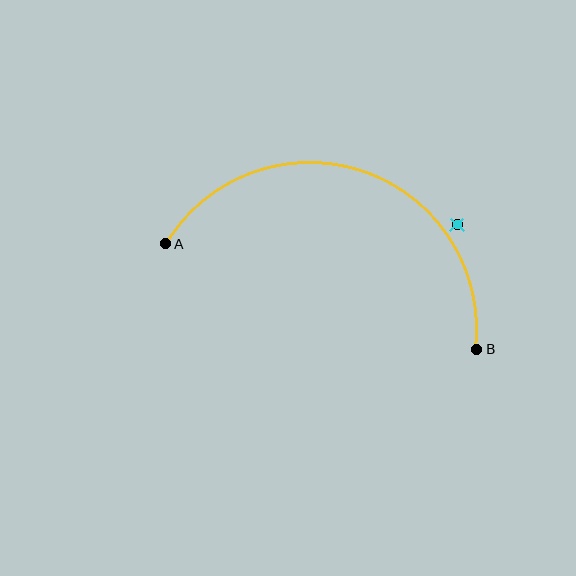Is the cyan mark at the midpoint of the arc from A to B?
No — the cyan mark does not lie on the arc at all. It sits slightly outside the curve.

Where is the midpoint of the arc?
The arc midpoint is the point on the curve farthest from the straight line joining A and B. It sits above that line.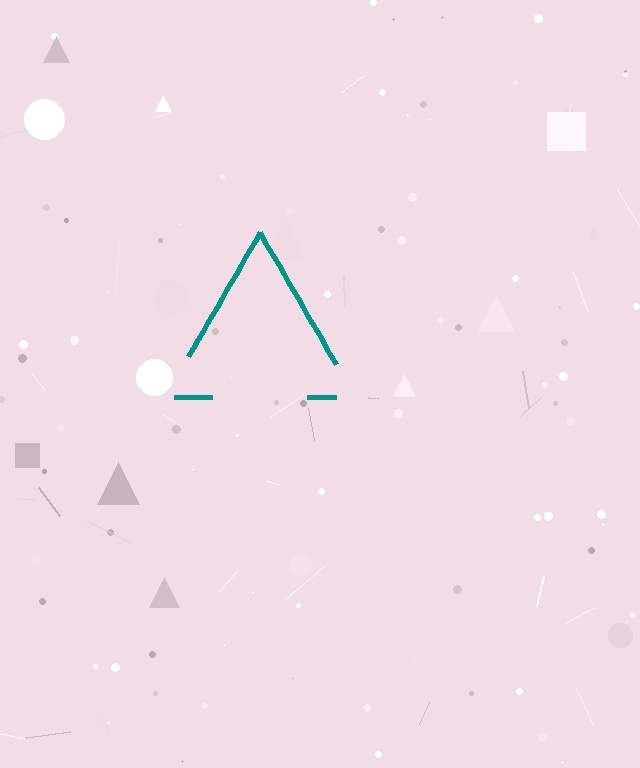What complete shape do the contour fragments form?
The contour fragments form a triangle.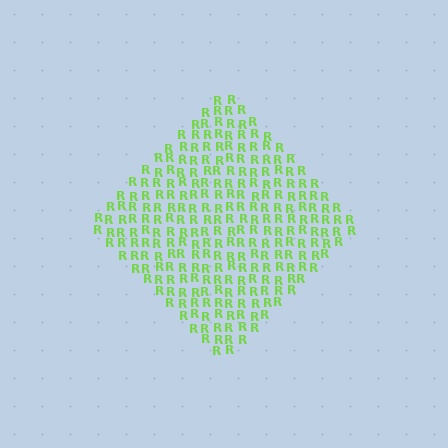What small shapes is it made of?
It is made of small letter R's.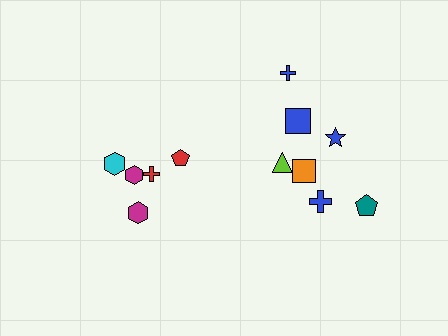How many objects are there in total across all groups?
There are 12 objects.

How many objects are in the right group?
There are 7 objects.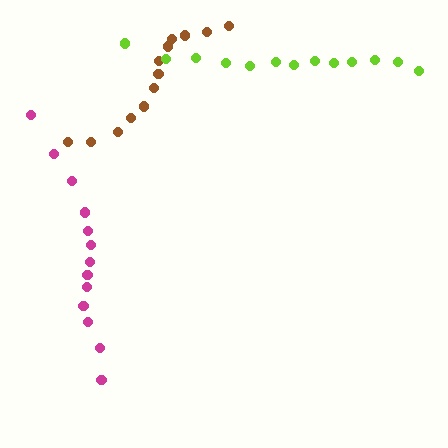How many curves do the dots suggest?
There are 3 distinct paths.